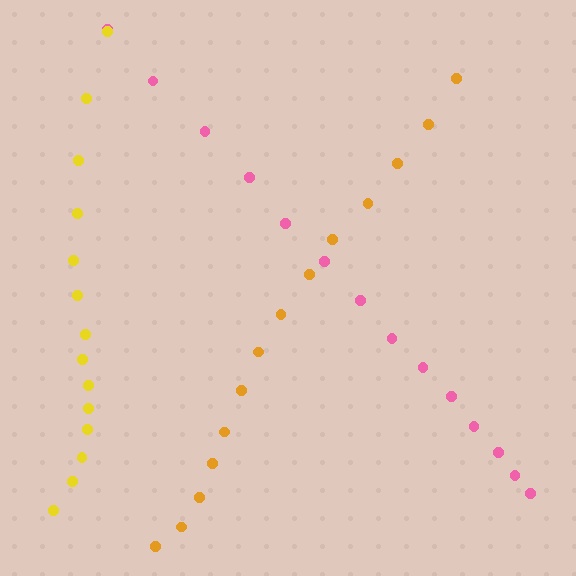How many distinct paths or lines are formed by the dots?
There are 3 distinct paths.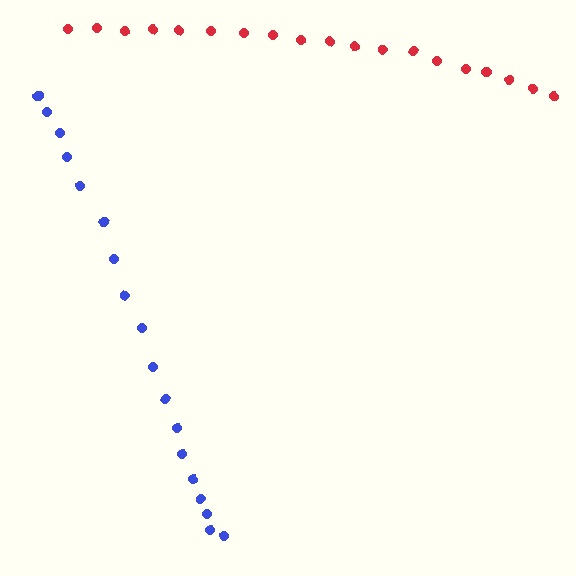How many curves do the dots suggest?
There are 2 distinct paths.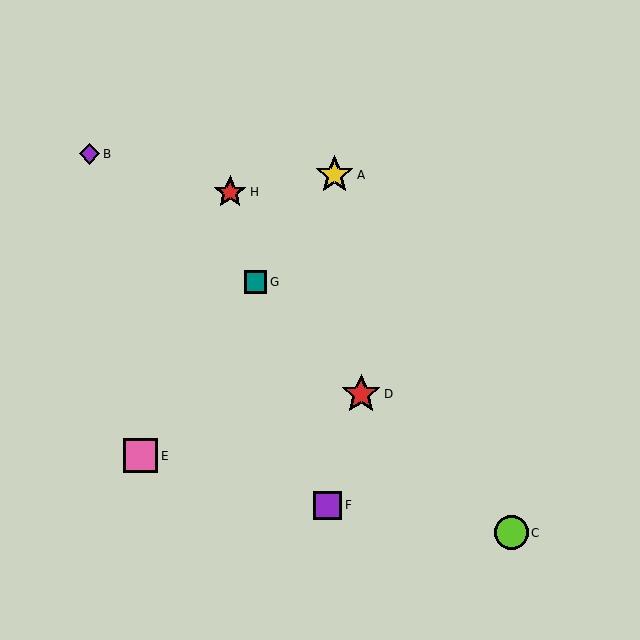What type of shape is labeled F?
Shape F is a purple square.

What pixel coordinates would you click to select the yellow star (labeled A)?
Click at (334, 175) to select the yellow star A.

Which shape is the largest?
The red star (labeled D) is the largest.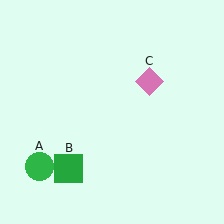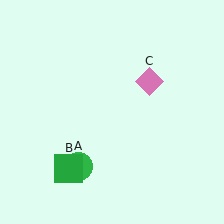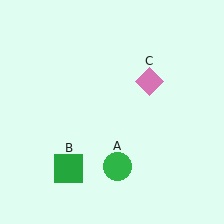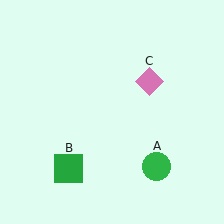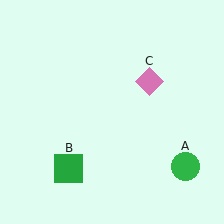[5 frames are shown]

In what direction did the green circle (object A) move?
The green circle (object A) moved right.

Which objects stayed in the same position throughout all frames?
Green square (object B) and pink diamond (object C) remained stationary.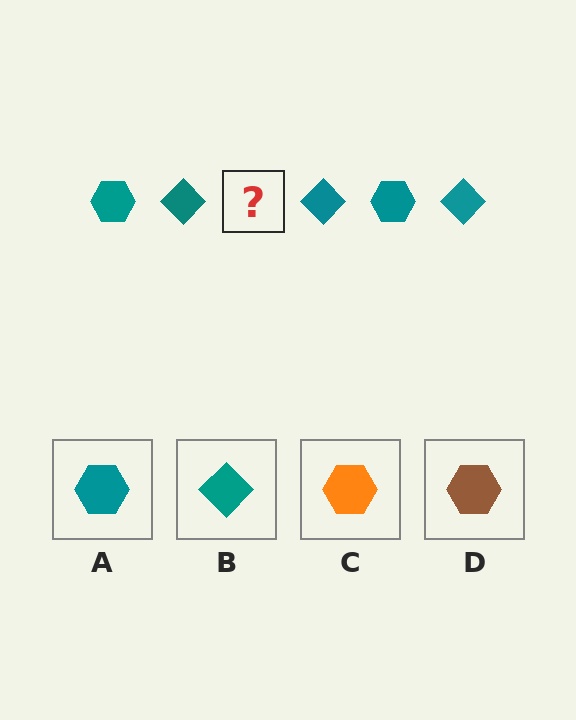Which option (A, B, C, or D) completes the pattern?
A.